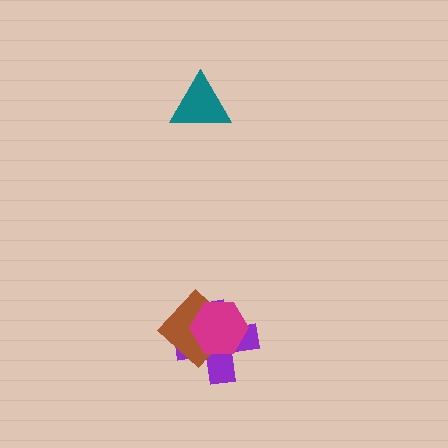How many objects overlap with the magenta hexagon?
2 objects overlap with the magenta hexagon.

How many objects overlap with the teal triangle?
0 objects overlap with the teal triangle.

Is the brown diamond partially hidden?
Yes, it is partially covered by another shape.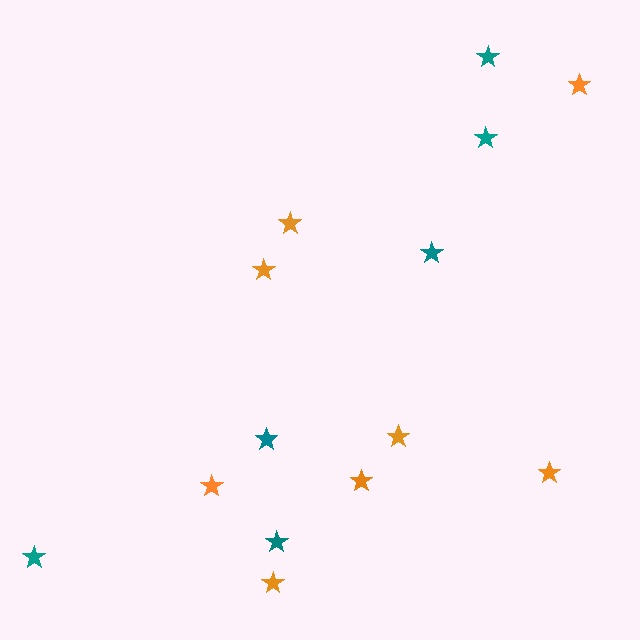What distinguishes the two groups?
There are 2 groups: one group of teal stars (6) and one group of orange stars (8).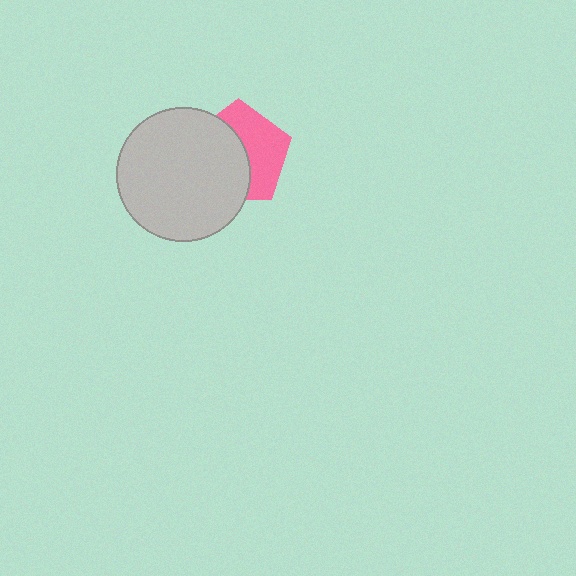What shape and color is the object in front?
The object in front is a light gray circle.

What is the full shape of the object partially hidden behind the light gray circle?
The partially hidden object is a pink pentagon.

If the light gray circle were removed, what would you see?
You would see the complete pink pentagon.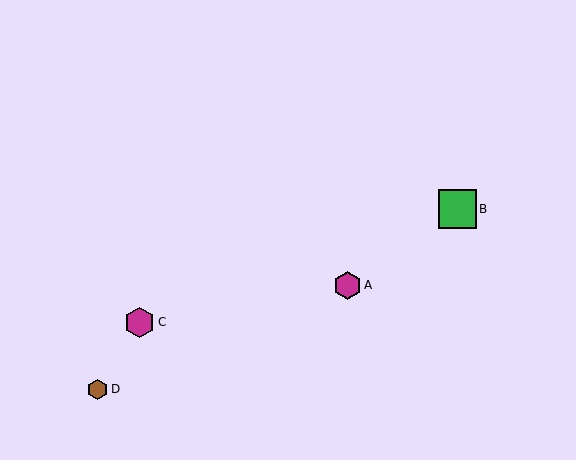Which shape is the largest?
The green square (labeled B) is the largest.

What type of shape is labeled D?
Shape D is a brown hexagon.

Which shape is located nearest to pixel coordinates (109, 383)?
The brown hexagon (labeled D) at (98, 389) is nearest to that location.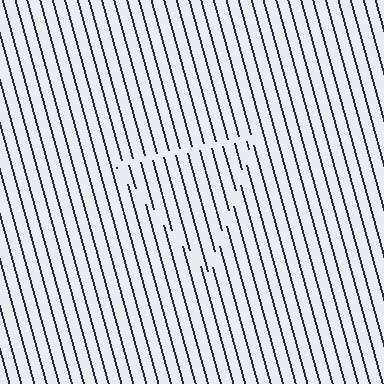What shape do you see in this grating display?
An illusory triangle. The interior of the shape contains the same grating, shifted by half a period — the contour is defined by the phase discontinuity where line-ends from the inner and outer gratings abut.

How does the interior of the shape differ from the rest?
The interior of the shape contains the same grating, shifted by half a period — the contour is defined by the phase discontinuity where line-ends from the inner and outer gratings abut.